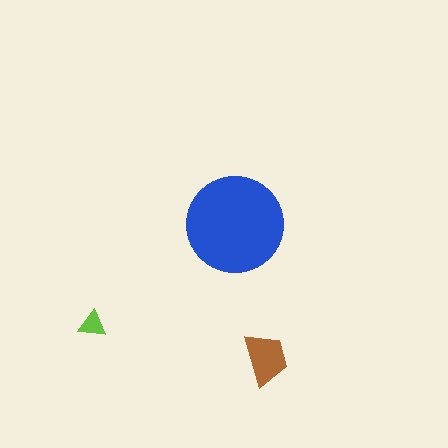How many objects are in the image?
There are 3 objects in the image.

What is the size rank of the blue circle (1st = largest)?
1st.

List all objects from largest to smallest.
The blue circle, the brown trapezoid, the lime triangle.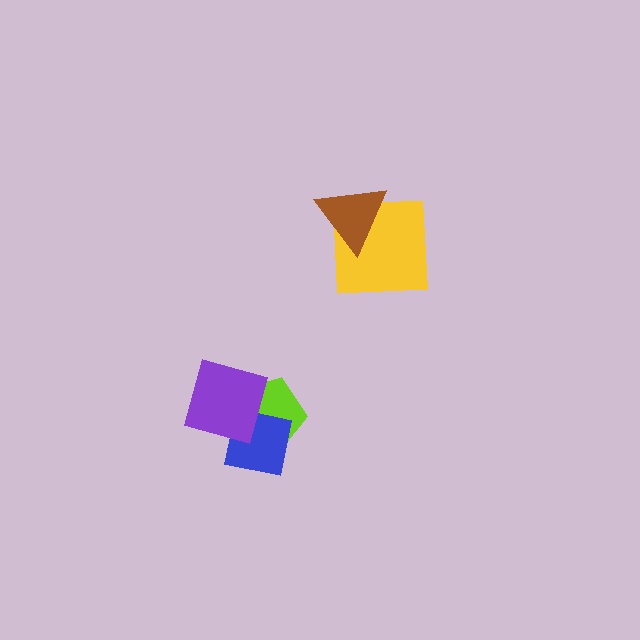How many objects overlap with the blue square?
2 objects overlap with the blue square.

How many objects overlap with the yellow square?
1 object overlaps with the yellow square.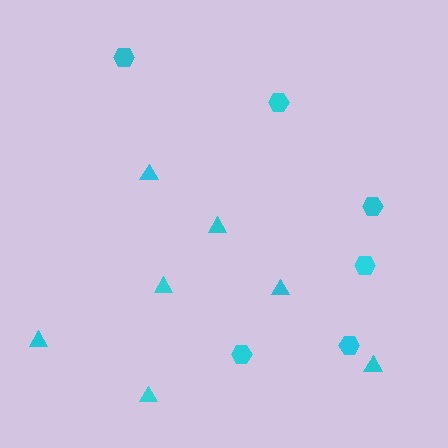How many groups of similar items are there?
There are 2 groups: one group of hexagons (6) and one group of triangles (7).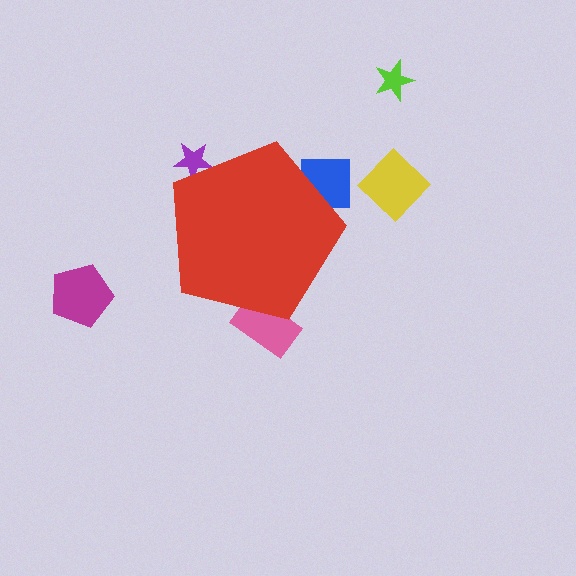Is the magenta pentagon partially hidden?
No, the magenta pentagon is fully visible.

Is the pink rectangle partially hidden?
Yes, the pink rectangle is partially hidden behind the red pentagon.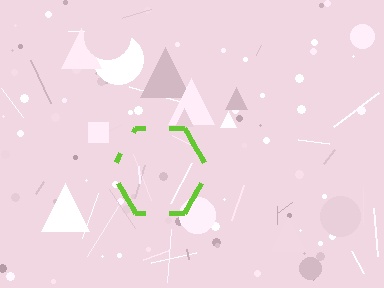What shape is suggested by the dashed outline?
The dashed outline suggests a hexagon.